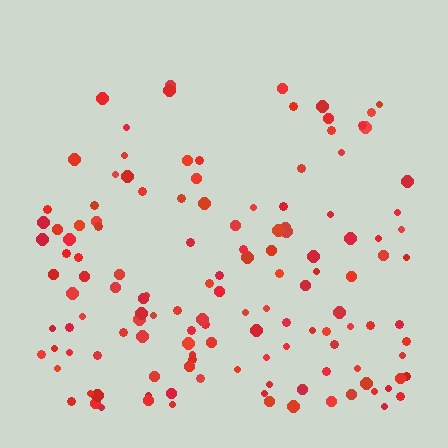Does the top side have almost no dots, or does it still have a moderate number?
Still a moderate number, just noticeably fewer than the bottom.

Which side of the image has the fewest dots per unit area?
The top.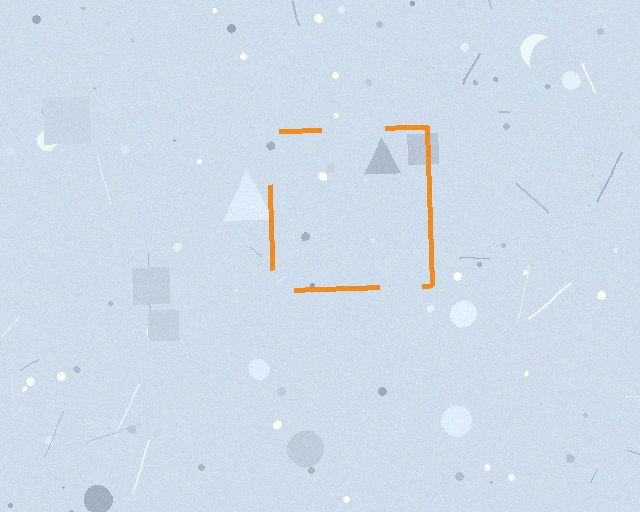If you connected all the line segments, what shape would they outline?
They would outline a square.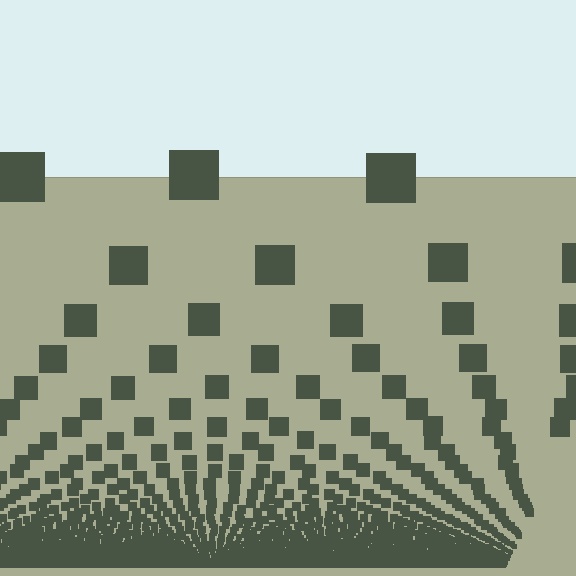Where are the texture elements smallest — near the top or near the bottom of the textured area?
Near the bottom.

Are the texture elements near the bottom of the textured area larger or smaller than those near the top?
Smaller. The gradient is inverted — elements near the bottom are smaller and denser.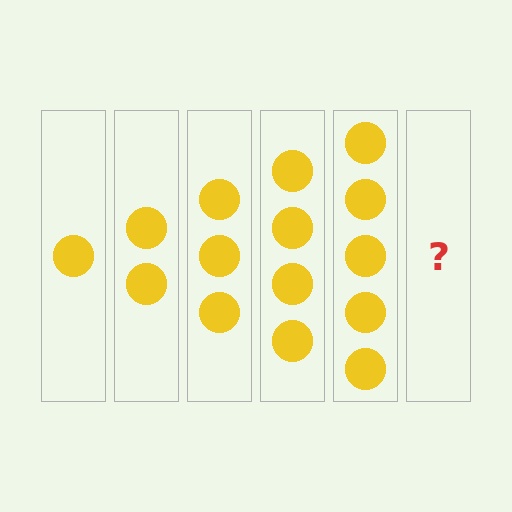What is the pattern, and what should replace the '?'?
The pattern is that each step adds one more circle. The '?' should be 6 circles.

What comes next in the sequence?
The next element should be 6 circles.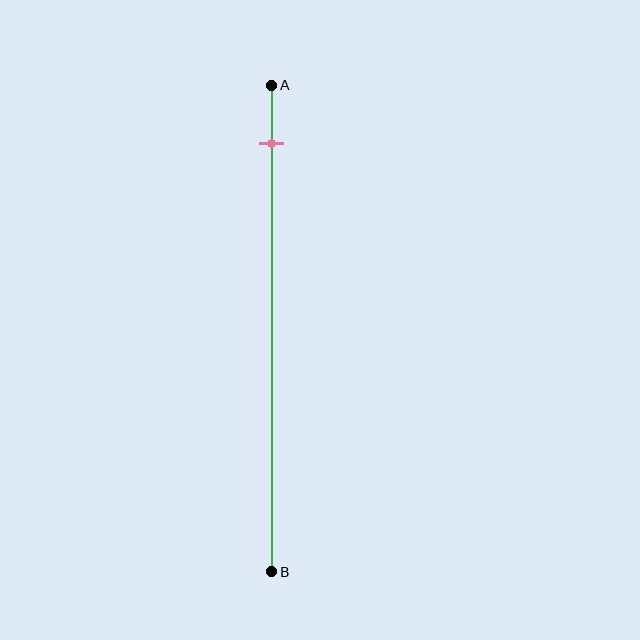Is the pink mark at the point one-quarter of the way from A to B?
No, the mark is at about 10% from A, not at the 25% one-quarter point.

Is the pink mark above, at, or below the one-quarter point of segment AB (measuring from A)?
The pink mark is above the one-quarter point of segment AB.